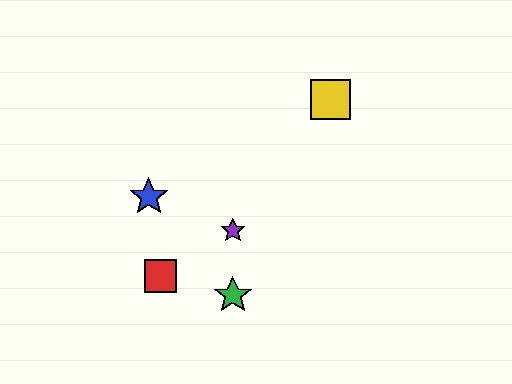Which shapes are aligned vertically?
The green star, the purple star are aligned vertically.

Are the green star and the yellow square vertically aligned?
No, the green star is at x≈233 and the yellow square is at x≈330.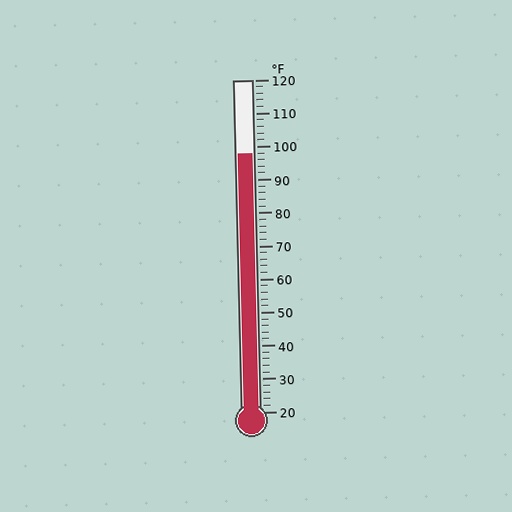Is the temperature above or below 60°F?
The temperature is above 60°F.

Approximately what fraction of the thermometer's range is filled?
The thermometer is filled to approximately 80% of its range.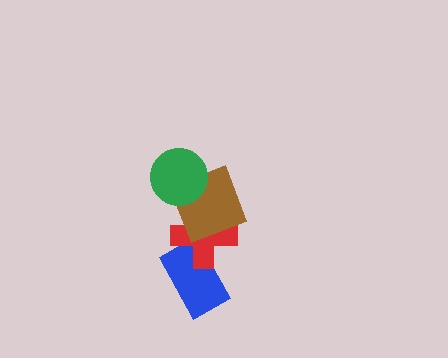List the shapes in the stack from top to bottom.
From top to bottom: the green circle, the brown square, the red cross, the blue rectangle.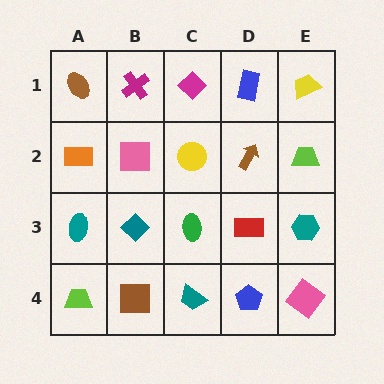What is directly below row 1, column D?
A brown arrow.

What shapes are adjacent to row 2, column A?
A brown ellipse (row 1, column A), a teal ellipse (row 3, column A), a pink square (row 2, column B).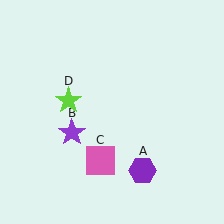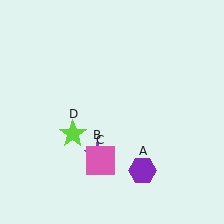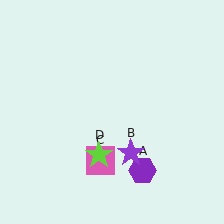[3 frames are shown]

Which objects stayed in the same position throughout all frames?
Purple hexagon (object A) and pink square (object C) remained stationary.